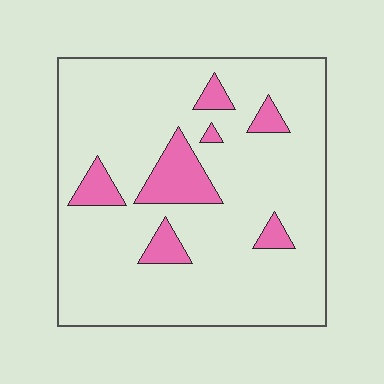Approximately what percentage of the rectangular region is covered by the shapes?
Approximately 15%.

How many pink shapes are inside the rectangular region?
7.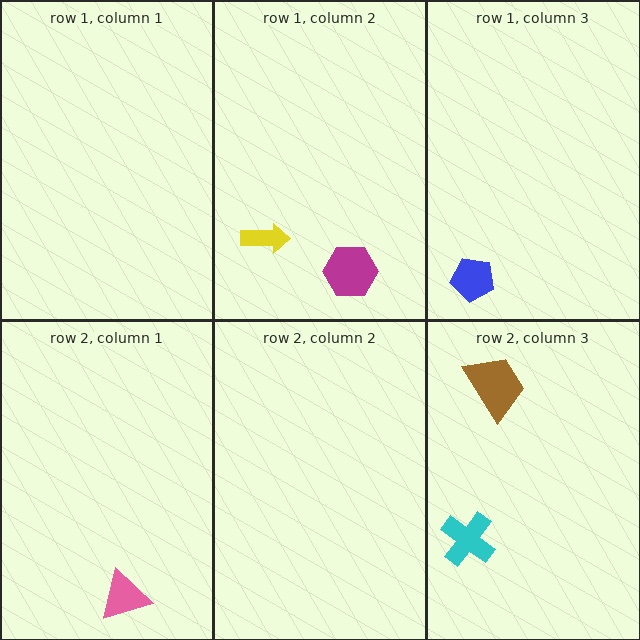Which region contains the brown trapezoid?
The row 2, column 3 region.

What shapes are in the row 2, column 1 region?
The pink triangle.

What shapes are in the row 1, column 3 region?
The blue pentagon.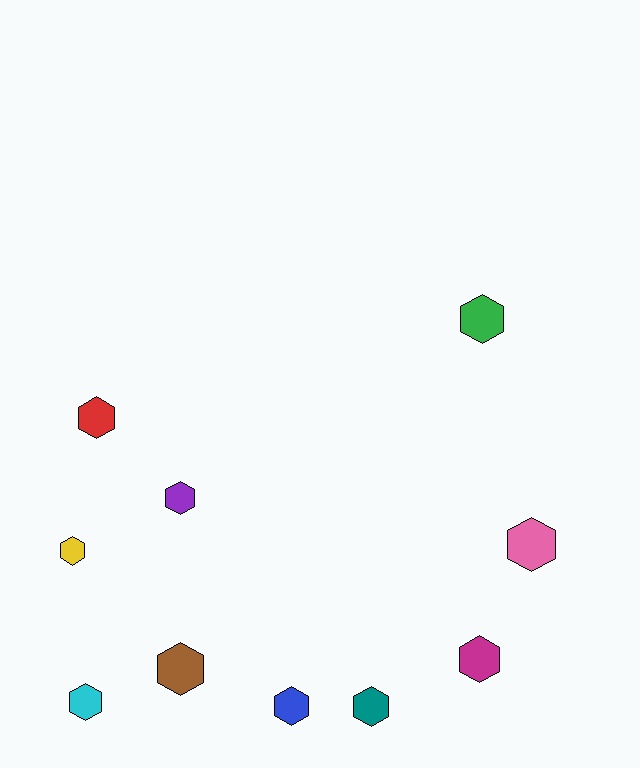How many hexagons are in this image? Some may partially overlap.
There are 10 hexagons.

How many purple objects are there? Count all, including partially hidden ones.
There is 1 purple object.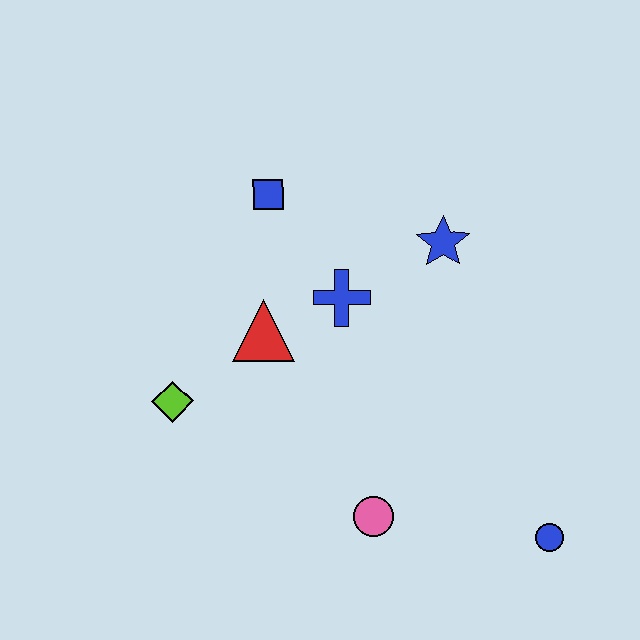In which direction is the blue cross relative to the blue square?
The blue cross is below the blue square.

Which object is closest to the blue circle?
The pink circle is closest to the blue circle.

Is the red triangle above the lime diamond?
Yes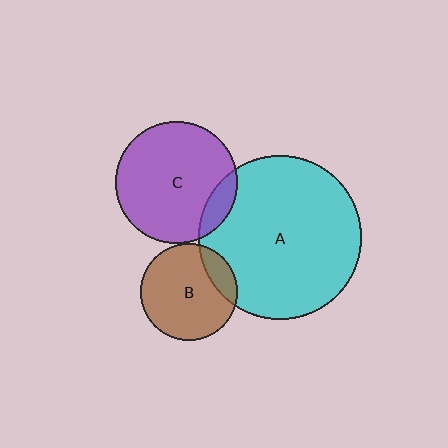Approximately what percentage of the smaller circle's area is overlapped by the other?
Approximately 15%.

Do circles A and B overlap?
Yes.